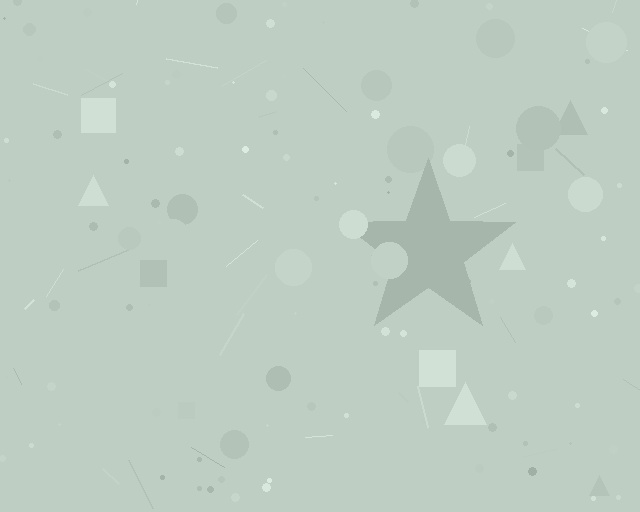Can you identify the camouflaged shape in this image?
The camouflaged shape is a star.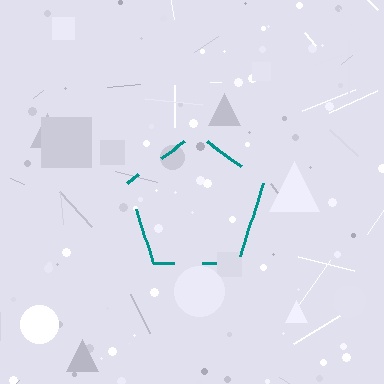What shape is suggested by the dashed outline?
The dashed outline suggests a pentagon.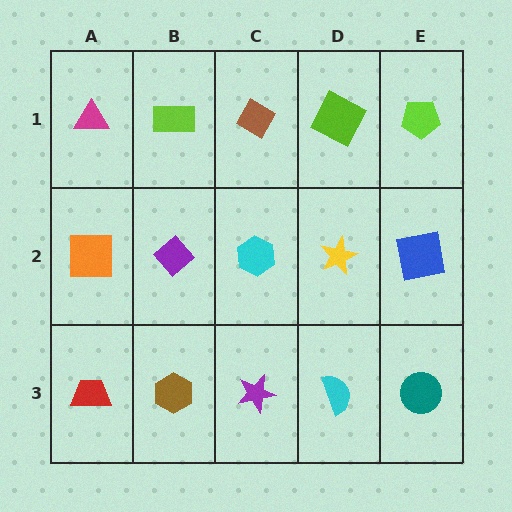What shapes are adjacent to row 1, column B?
A purple diamond (row 2, column B), a magenta triangle (row 1, column A), a brown diamond (row 1, column C).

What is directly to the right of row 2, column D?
A blue square.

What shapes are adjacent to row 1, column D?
A yellow star (row 2, column D), a brown diamond (row 1, column C), a lime pentagon (row 1, column E).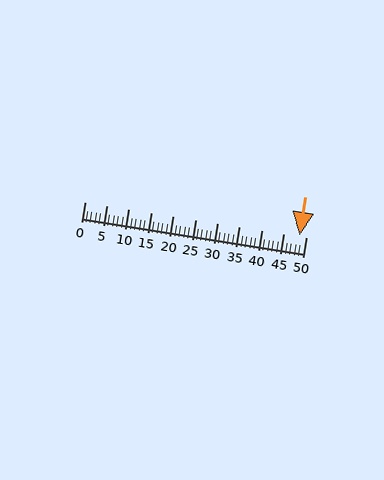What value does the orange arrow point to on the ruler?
The orange arrow points to approximately 48.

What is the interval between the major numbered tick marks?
The major tick marks are spaced 5 units apart.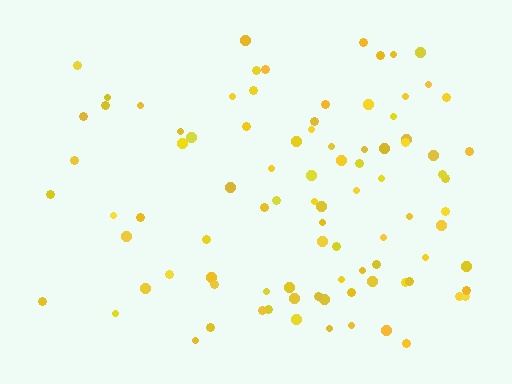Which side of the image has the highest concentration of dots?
The right.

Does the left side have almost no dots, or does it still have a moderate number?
Still a moderate number, just noticeably fewer than the right.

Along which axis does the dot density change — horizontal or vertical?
Horizontal.